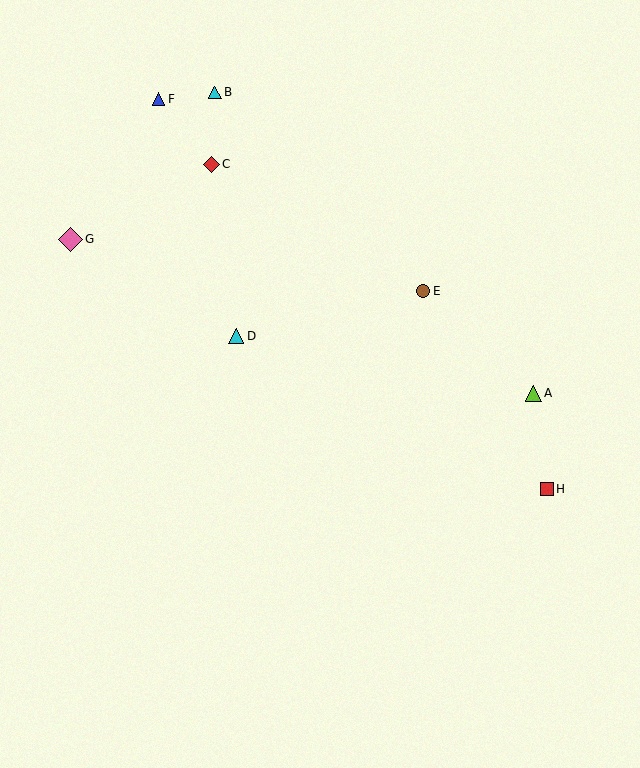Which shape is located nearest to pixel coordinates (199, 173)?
The red diamond (labeled C) at (211, 164) is nearest to that location.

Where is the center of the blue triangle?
The center of the blue triangle is at (158, 99).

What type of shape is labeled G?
Shape G is a pink diamond.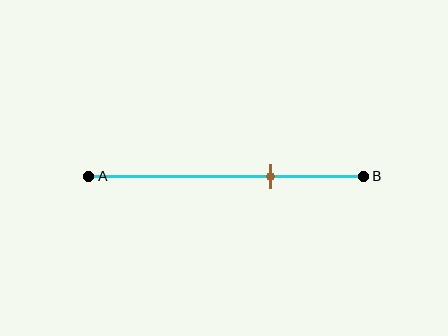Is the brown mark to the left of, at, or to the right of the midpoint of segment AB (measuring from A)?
The brown mark is to the right of the midpoint of segment AB.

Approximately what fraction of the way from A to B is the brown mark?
The brown mark is approximately 65% of the way from A to B.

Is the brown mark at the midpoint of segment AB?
No, the mark is at about 65% from A, not at the 50% midpoint.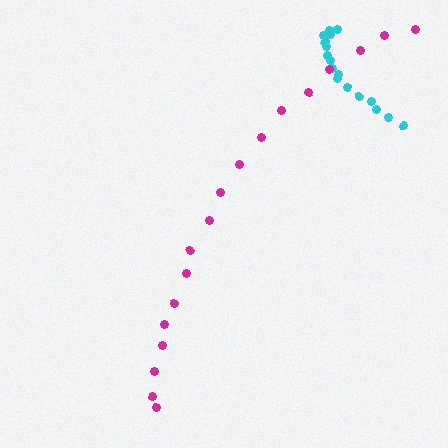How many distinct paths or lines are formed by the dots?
There are 2 distinct paths.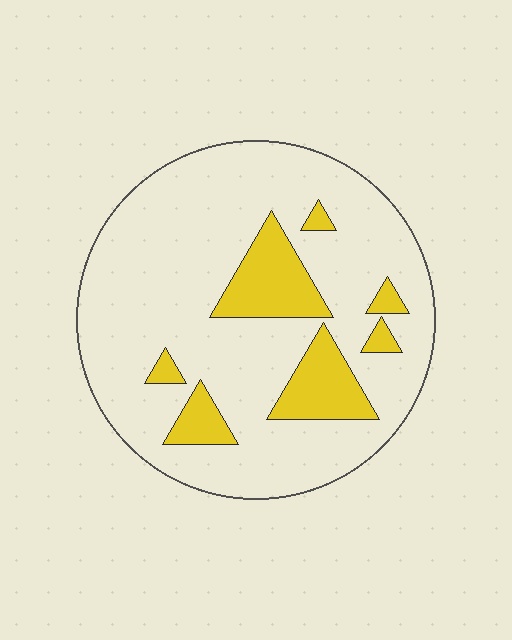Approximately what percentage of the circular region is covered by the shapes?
Approximately 20%.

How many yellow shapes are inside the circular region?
7.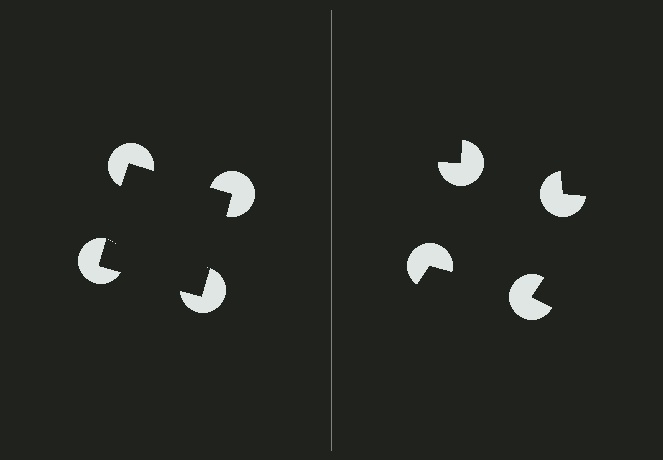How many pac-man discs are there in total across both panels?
8 — 4 on each side.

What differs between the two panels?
The pac-man discs are positioned identically on both sides; only the wedge orientations differ. On the left they align to a square; on the right they are misaligned.